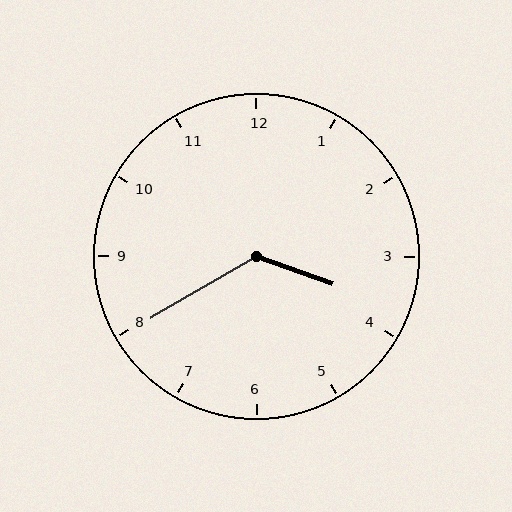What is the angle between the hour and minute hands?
Approximately 130 degrees.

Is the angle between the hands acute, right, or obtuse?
It is obtuse.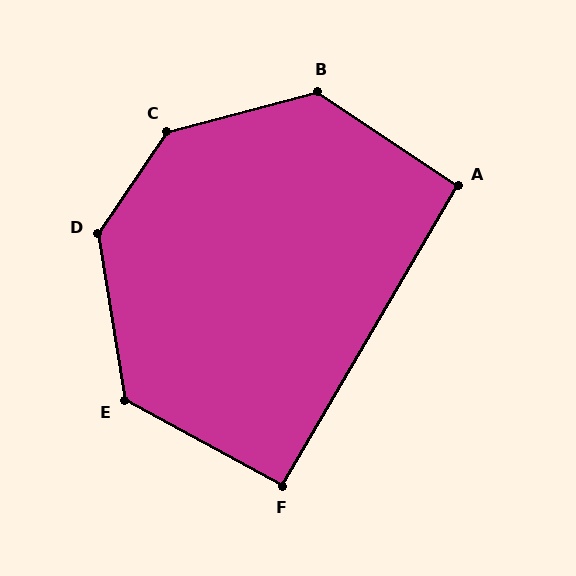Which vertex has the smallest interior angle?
F, at approximately 92 degrees.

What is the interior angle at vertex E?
Approximately 128 degrees (obtuse).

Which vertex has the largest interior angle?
C, at approximately 139 degrees.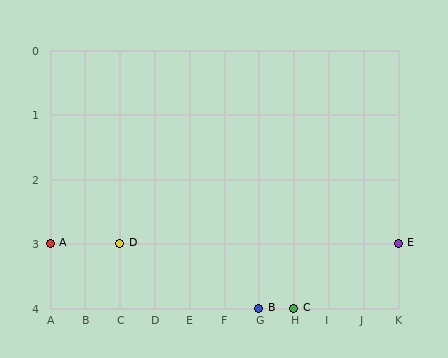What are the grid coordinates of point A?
Point A is at grid coordinates (A, 3).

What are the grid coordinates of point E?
Point E is at grid coordinates (K, 3).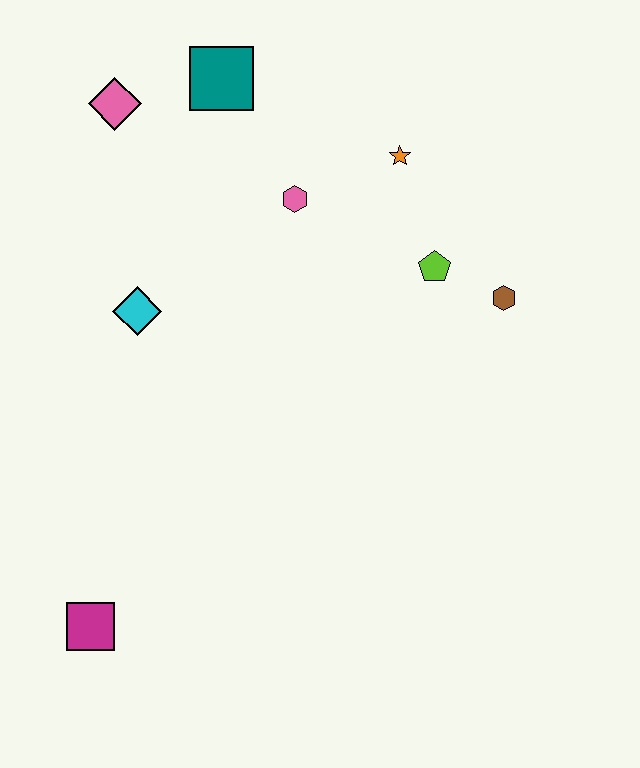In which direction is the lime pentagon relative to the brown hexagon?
The lime pentagon is to the left of the brown hexagon.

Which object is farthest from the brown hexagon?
The magenta square is farthest from the brown hexagon.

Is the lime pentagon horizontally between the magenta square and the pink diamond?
No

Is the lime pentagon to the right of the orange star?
Yes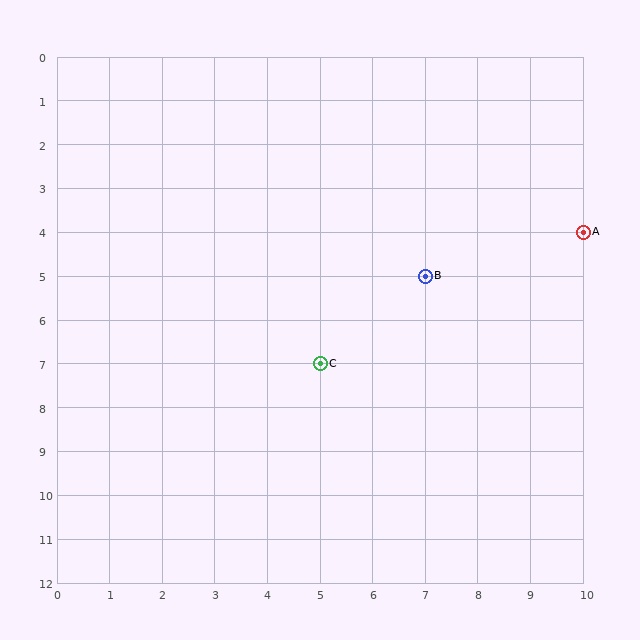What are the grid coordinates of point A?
Point A is at grid coordinates (10, 4).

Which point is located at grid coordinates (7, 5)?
Point B is at (7, 5).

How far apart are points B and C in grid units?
Points B and C are 2 columns and 2 rows apart (about 2.8 grid units diagonally).